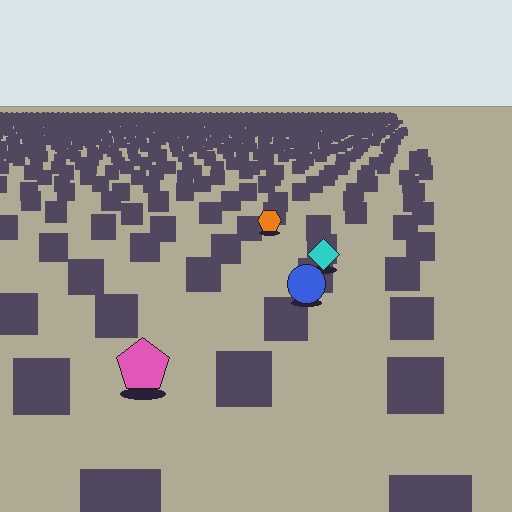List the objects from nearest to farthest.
From nearest to farthest: the pink pentagon, the blue circle, the cyan diamond, the orange hexagon.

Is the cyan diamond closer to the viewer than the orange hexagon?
Yes. The cyan diamond is closer — you can tell from the texture gradient: the ground texture is coarser near it.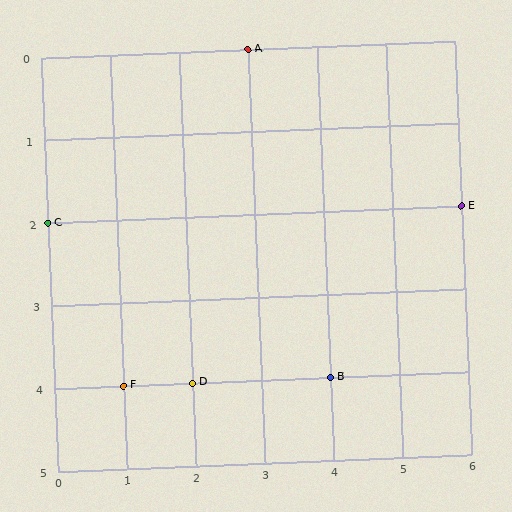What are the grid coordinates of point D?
Point D is at grid coordinates (2, 4).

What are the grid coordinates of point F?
Point F is at grid coordinates (1, 4).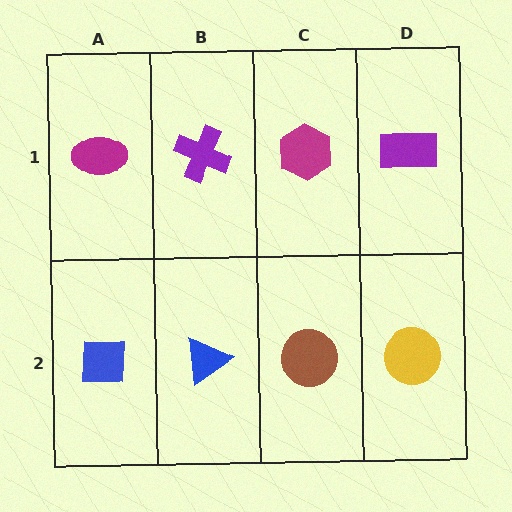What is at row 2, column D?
A yellow circle.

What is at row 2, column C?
A brown circle.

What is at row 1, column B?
A purple cross.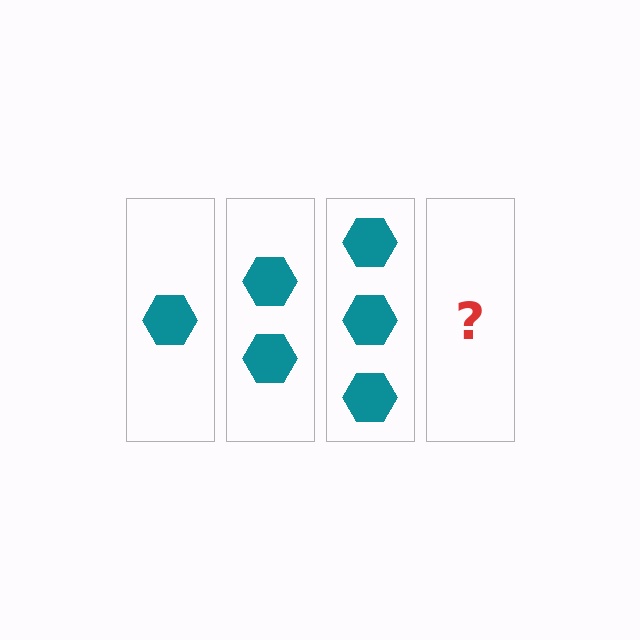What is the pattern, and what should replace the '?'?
The pattern is that each step adds one more hexagon. The '?' should be 4 hexagons.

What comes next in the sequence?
The next element should be 4 hexagons.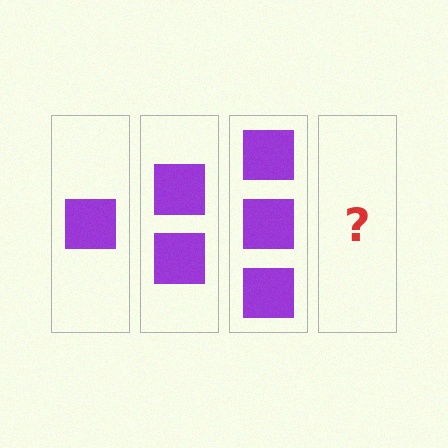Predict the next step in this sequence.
The next step is 4 squares.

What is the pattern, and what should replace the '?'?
The pattern is that each step adds one more square. The '?' should be 4 squares.